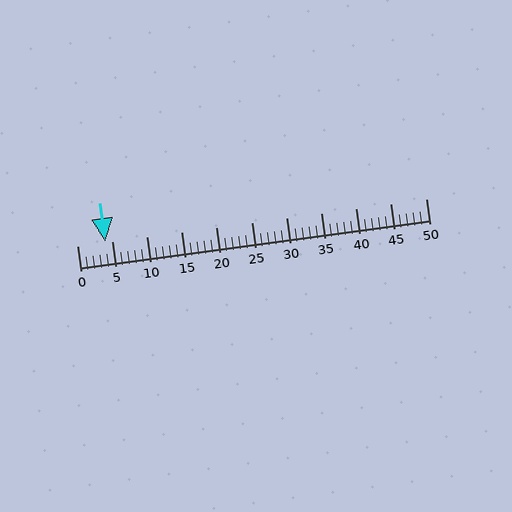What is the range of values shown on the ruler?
The ruler shows values from 0 to 50.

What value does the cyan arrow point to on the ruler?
The cyan arrow points to approximately 4.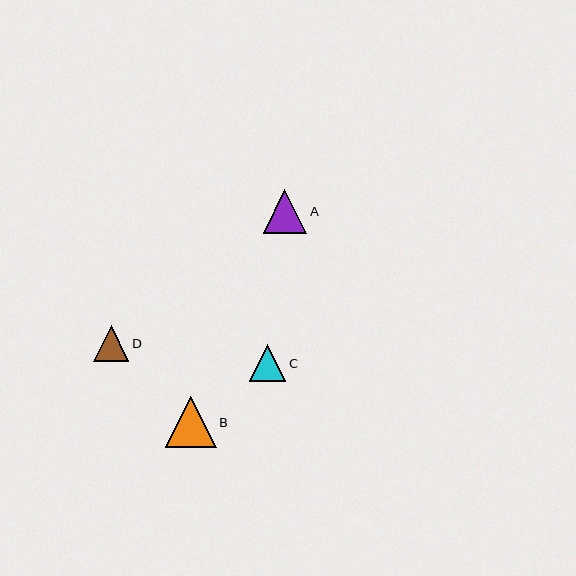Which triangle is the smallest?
Triangle D is the smallest with a size of approximately 35 pixels.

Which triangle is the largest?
Triangle B is the largest with a size of approximately 51 pixels.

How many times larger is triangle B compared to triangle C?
Triangle B is approximately 1.4 times the size of triangle C.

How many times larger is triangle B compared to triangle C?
Triangle B is approximately 1.4 times the size of triangle C.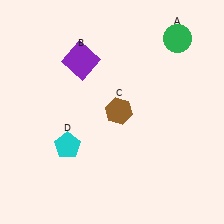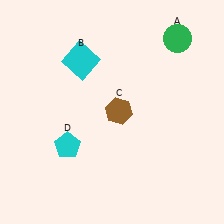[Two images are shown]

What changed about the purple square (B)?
In Image 1, B is purple. In Image 2, it changed to cyan.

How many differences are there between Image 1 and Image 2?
There is 1 difference between the two images.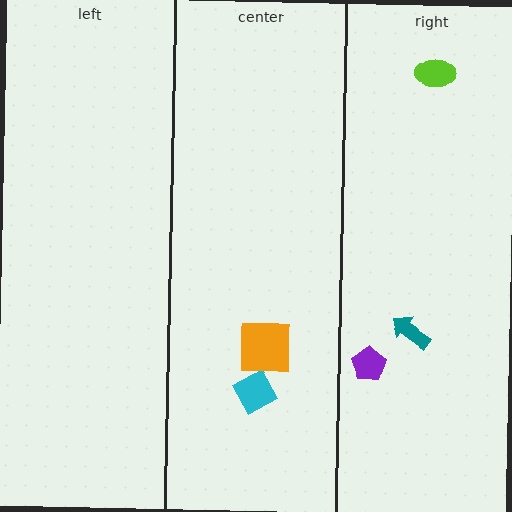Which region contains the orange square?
The center region.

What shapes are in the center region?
The cyan diamond, the orange square.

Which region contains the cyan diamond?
The center region.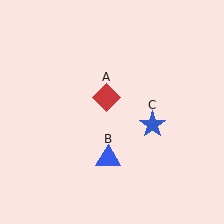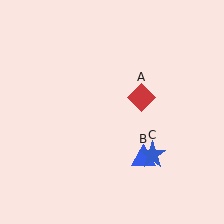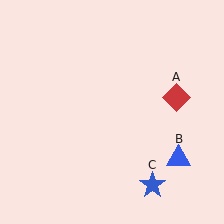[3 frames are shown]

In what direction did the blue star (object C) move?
The blue star (object C) moved down.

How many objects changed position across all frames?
3 objects changed position: red diamond (object A), blue triangle (object B), blue star (object C).